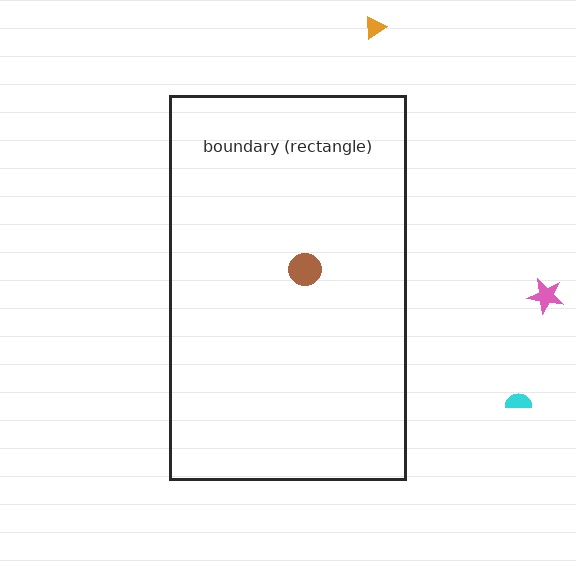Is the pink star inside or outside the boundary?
Outside.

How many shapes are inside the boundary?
1 inside, 3 outside.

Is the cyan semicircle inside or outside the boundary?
Outside.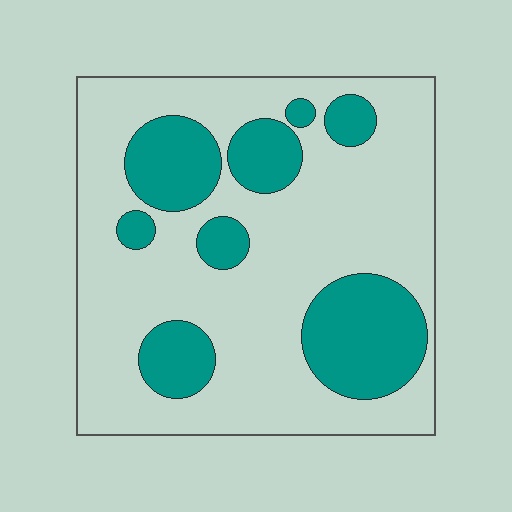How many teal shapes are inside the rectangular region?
8.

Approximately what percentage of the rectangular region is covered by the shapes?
Approximately 30%.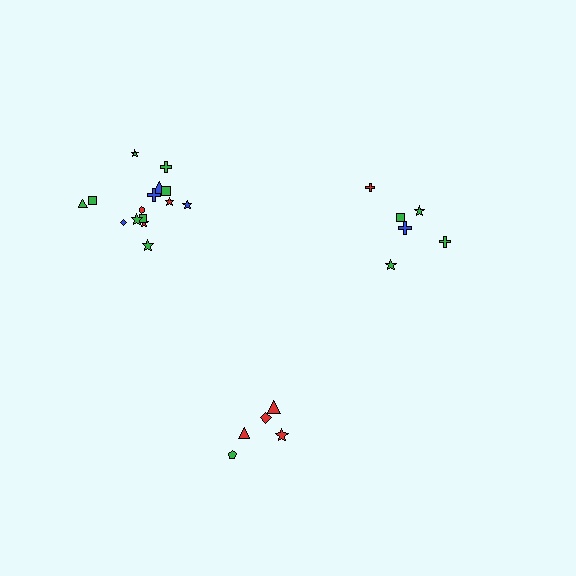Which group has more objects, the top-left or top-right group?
The top-left group.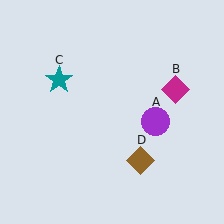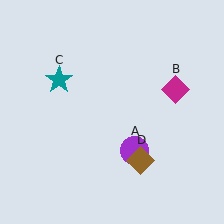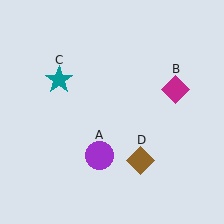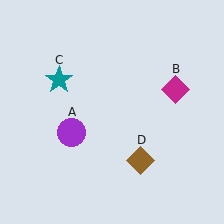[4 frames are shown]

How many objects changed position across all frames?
1 object changed position: purple circle (object A).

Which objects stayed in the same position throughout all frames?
Magenta diamond (object B) and teal star (object C) and brown diamond (object D) remained stationary.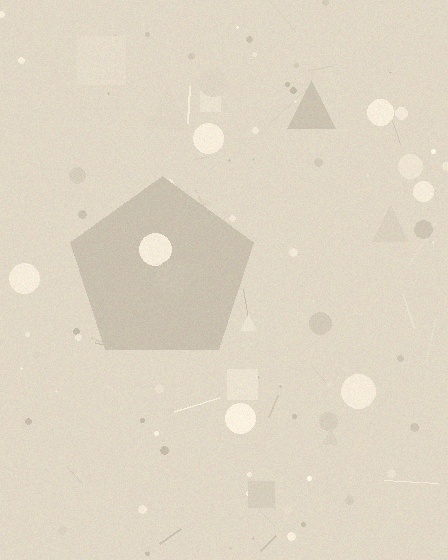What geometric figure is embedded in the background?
A pentagon is embedded in the background.